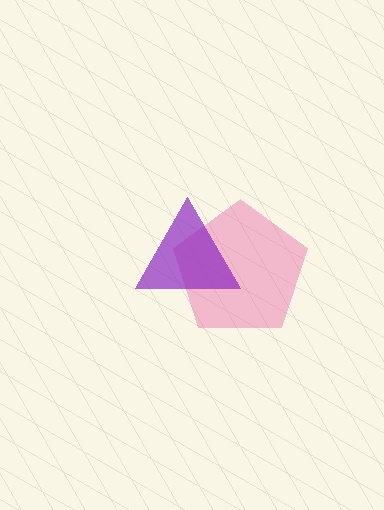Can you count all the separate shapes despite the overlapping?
Yes, there are 2 separate shapes.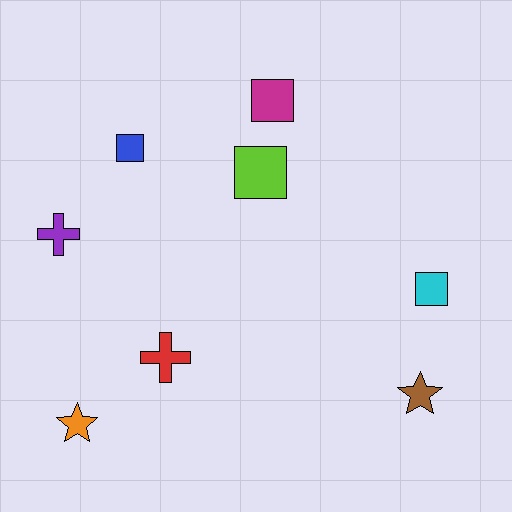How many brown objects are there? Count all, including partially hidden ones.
There is 1 brown object.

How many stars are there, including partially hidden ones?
There are 2 stars.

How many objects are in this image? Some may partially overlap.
There are 8 objects.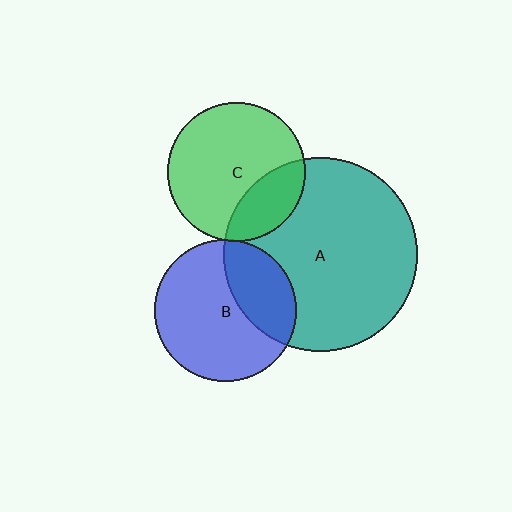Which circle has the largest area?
Circle A (teal).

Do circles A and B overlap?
Yes.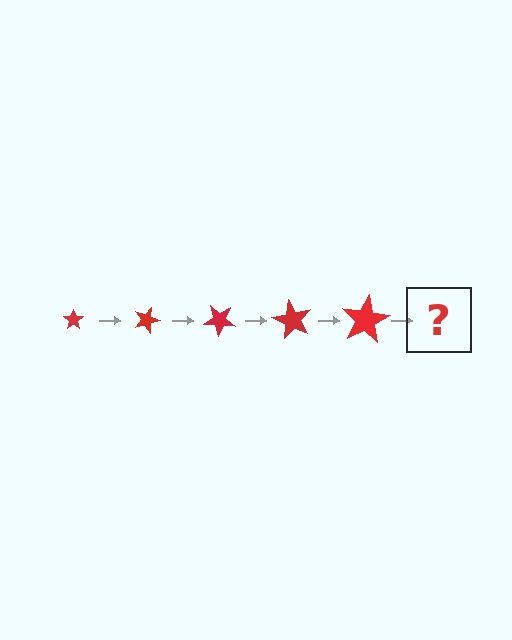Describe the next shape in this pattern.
It should be a star, larger than the previous one and rotated 100 degrees from the start.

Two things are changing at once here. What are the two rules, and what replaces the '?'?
The two rules are that the star grows larger each step and it rotates 20 degrees each step. The '?' should be a star, larger than the previous one and rotated 100 degrees from the start.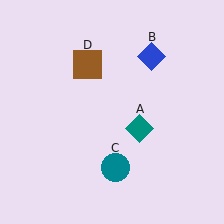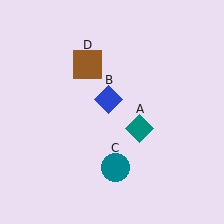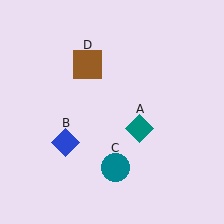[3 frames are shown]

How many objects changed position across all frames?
1 object changed position: blue diamond (object B).